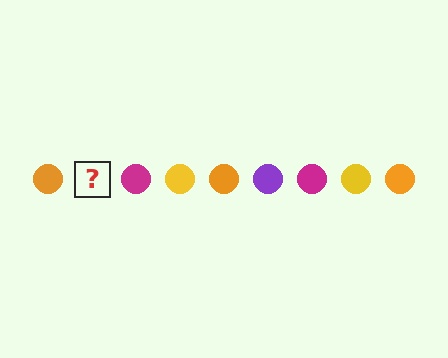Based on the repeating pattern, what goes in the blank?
The blank should be a purple circle.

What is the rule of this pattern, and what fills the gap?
The rule is that the pattern cycles through orange, purple, magenta, yellow circles. The gap should be filled with a purple circle.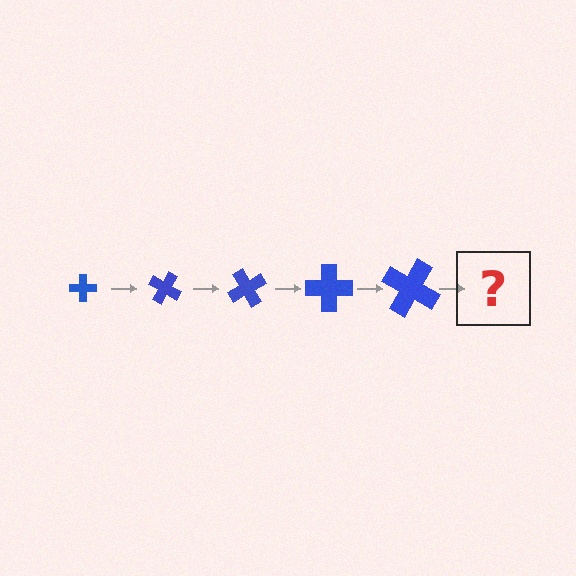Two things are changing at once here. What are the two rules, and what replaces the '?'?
The two rules are that the cross grows larger each step and it rotates 30 degrees each step. The '?' should be a cross, larger than the previous one and rotated 150 degrees from the start.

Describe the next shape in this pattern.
It should be a cross, larger than the previous one and rotated 150 degrees from the start.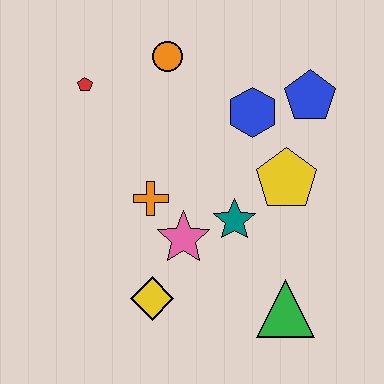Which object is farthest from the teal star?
The red pentagon is farthest from the teal star.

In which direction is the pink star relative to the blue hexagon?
The pink star is below the blue hexagon.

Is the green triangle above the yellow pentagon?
No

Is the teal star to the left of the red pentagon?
No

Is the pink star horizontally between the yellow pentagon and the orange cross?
Yes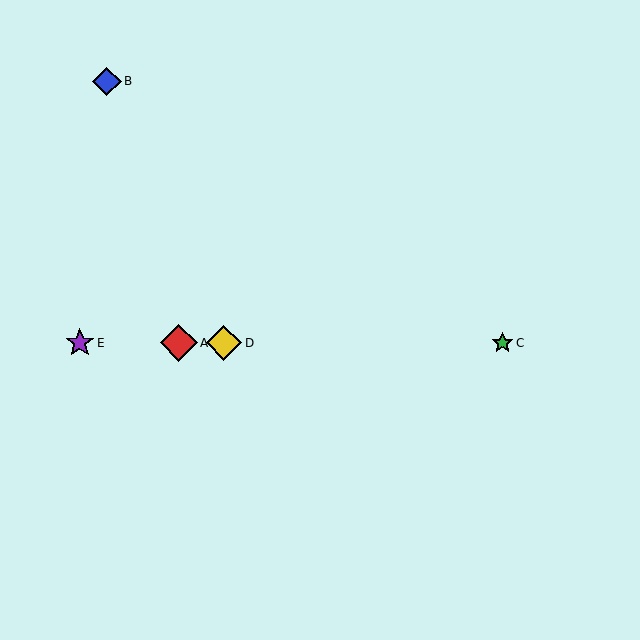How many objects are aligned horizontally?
4 objects (A, C, D, E) are aligned horizontally.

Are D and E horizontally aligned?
Yes, both are at y≈343.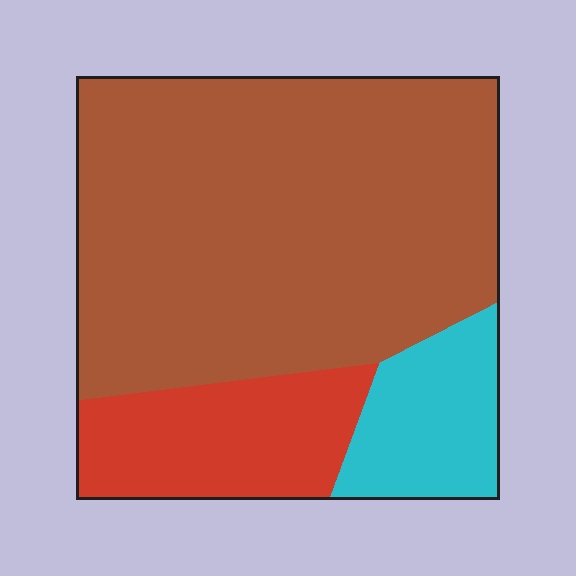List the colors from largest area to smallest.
From largest to smallest: brown, red, cyan.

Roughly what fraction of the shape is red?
Red takes up about one sixth (1/6) of the shape.